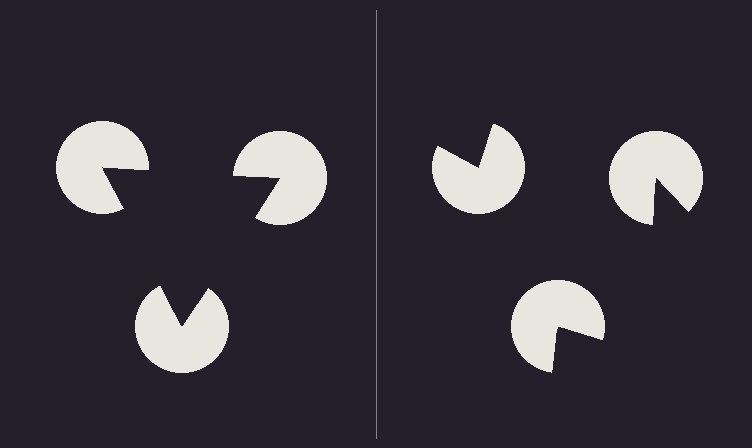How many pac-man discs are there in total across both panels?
6 — 3 on each side.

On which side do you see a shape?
An illusory triangle appears on the left side. On the right side the wedge cuts are rotated, so no coherent shape forms.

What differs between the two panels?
The pac-man discs are positioned identically on both sides; only the wedge orientations differ. On the left they align to a triangle; on the right they are misaligned.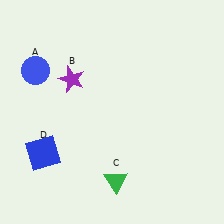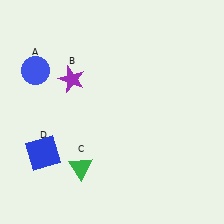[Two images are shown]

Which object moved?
The green triangle (C) moved left.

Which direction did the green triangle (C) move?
The green triangle (C) moved left.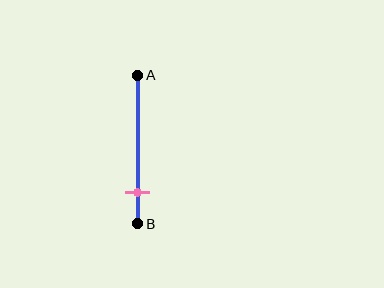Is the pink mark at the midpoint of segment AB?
No, the mark is at about 80% from A, not at the 50% midpoint.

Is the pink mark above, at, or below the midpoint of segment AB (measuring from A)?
The pink mark is below the midpoint of segment AB.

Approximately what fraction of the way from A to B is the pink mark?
The pink mark is approximately 80% of the way from A to B.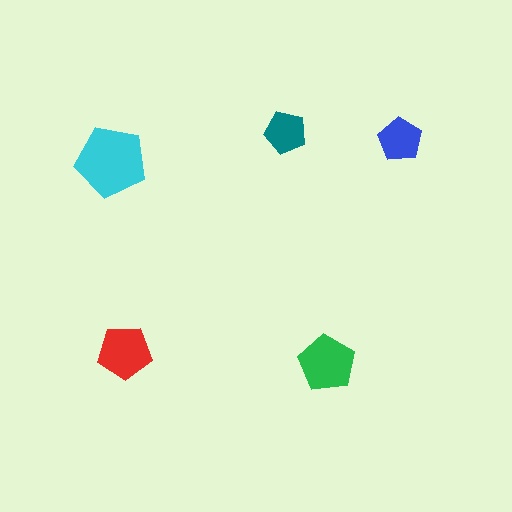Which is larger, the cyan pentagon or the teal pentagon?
The cyan one.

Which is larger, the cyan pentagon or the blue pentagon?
The cyan one.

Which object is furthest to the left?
The cyan pentagon is leftmost.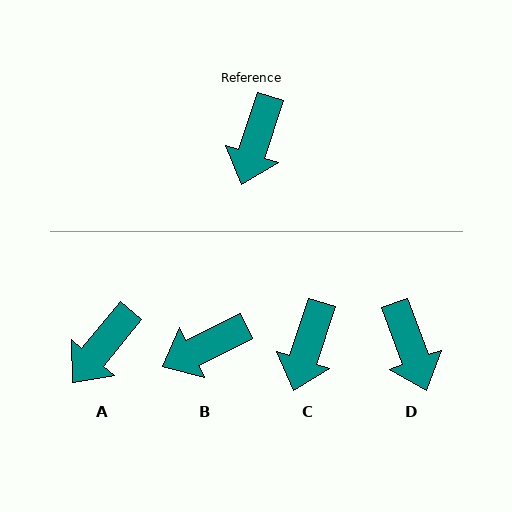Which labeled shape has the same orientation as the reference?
C.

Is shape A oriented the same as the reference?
No, it is off by about 21 degrees.